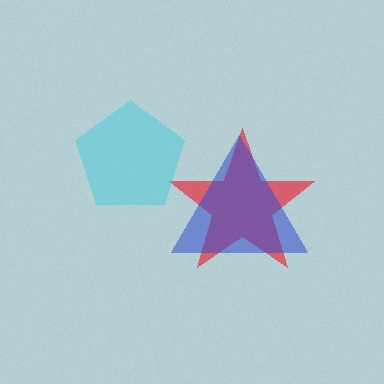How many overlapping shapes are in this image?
There are 3 overlapping shapes in the image.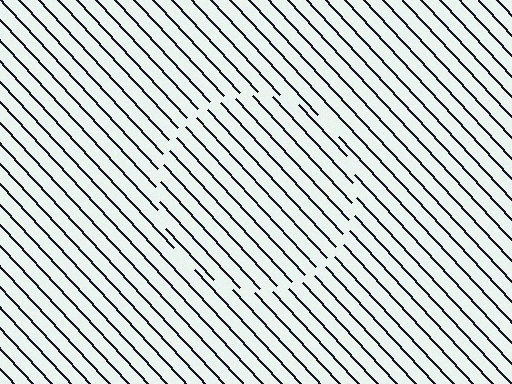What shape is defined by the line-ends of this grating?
An illusory circle. The interior of the shape contains the same grating, shifted by half a period — the contour is defined by the phase discontinuity where line-ends from the inner and outer gratings abut.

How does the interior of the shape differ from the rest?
The interior of the shape contains the same grating, shifted by half a period — the contour is defined by the phase discontinuity where line-ends from the inner and outer gratings abut.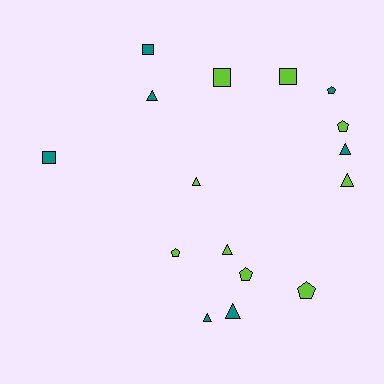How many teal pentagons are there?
There is 1 teal pentagon.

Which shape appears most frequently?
Triangle, with 7 objects.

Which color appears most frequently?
Lime, with 9 objects.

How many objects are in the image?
There are 16 objects.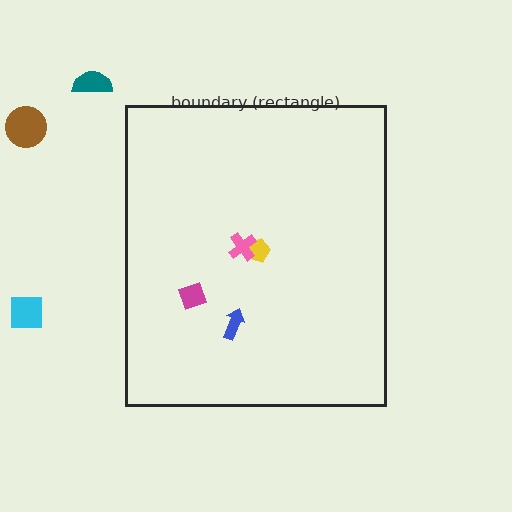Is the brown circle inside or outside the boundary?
Outside.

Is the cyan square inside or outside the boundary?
Outside.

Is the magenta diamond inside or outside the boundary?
Inside.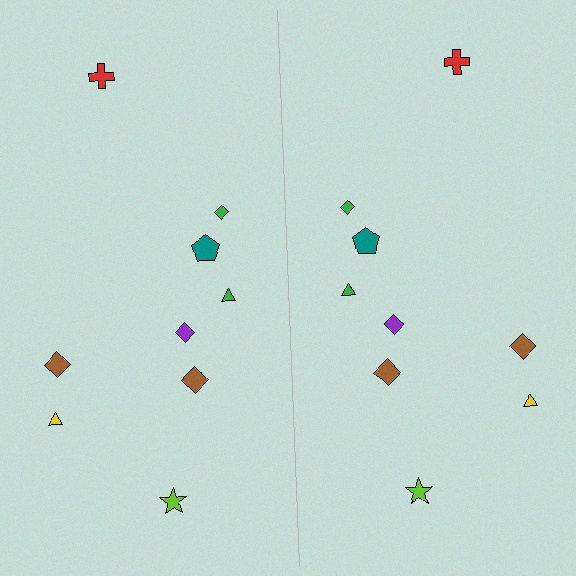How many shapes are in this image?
There are 18 shapes in this image.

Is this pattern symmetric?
Yes, this pattern has bilateral (reflection) symmetry.